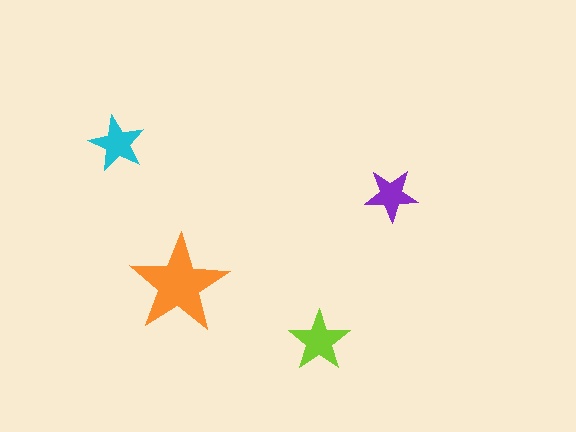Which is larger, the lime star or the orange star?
The orange one.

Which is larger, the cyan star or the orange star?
The orange one.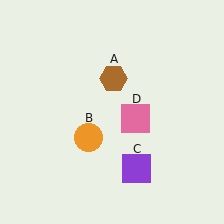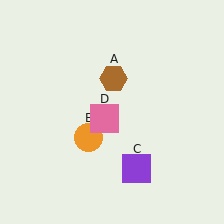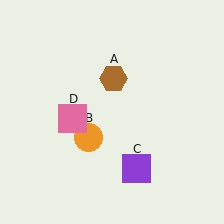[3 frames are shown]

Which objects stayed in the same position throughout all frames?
Brown hexagon (object A) and orange circle (object B) and purple square (object C) remained stationary.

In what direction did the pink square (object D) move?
The pink square (object D) moved left.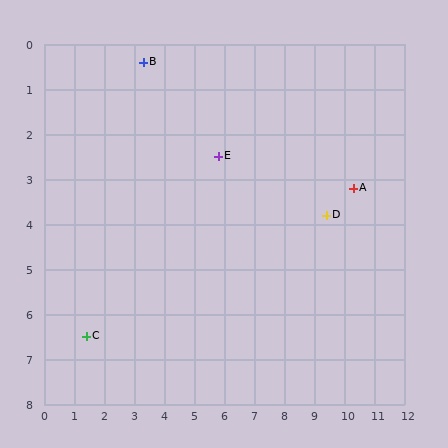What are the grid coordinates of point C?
Point C is at approximately (1.4, 6.5).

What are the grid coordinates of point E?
Point E is at approximately (5.8, 2.5).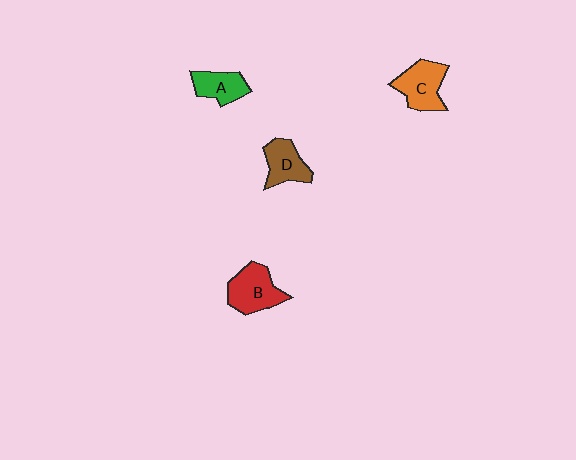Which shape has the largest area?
Shape B (red).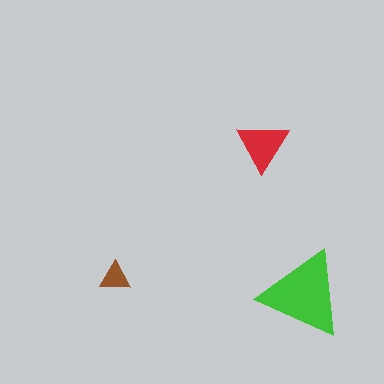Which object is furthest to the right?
The green triangle is rightmost.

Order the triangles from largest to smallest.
the green one, the red one, the brown one.